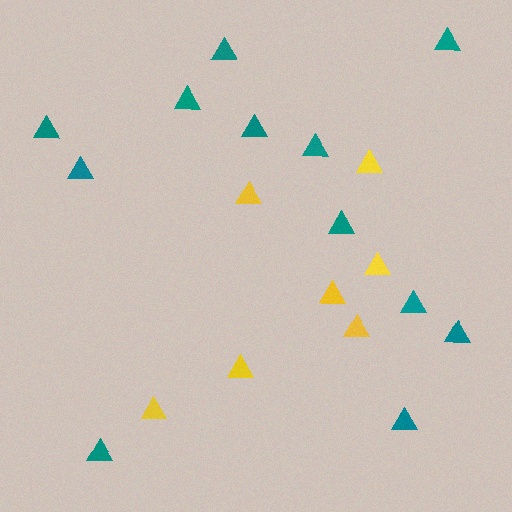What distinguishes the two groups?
There are 2 groups: one group of teal triangles (12) and one group of yellow triangles (7).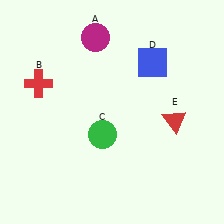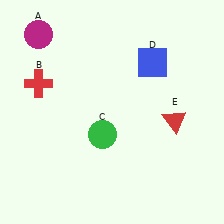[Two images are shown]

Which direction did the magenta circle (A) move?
The magenta circle (A) moved left.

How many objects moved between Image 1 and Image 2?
1 object moved between the two images.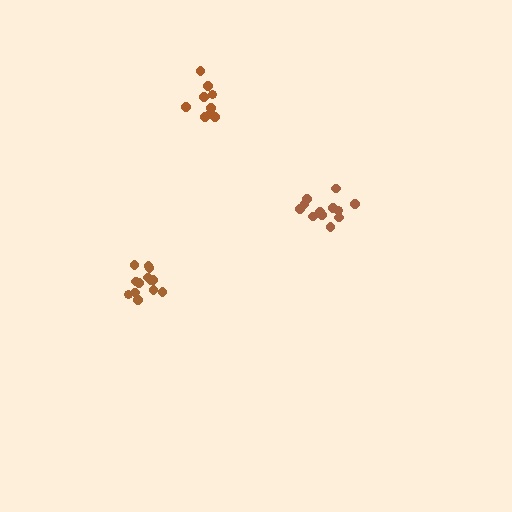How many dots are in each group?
Group 1: 12 dots, Group 2: 13 dots, Group 3: 9 dots (34 total).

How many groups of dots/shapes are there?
There are 3 groups.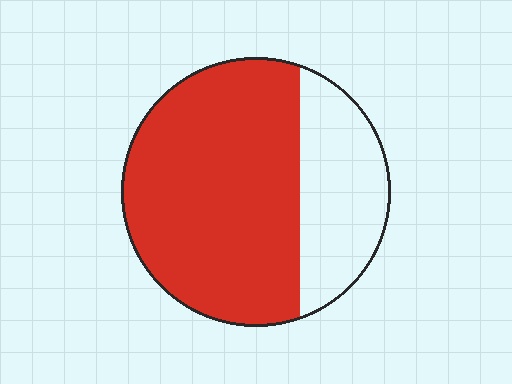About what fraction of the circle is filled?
About two thirds (2/3).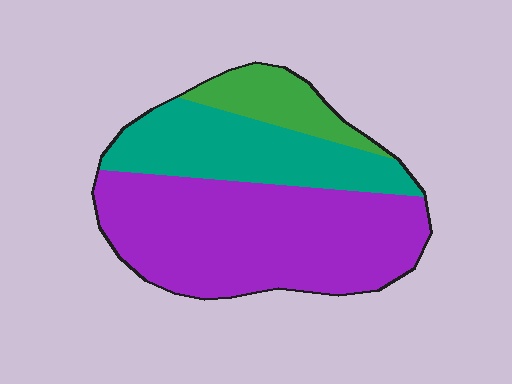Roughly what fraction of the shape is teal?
Teal takes up about one third (1/3) of the shape.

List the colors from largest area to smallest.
From largest to smallest: purple, teal, green.